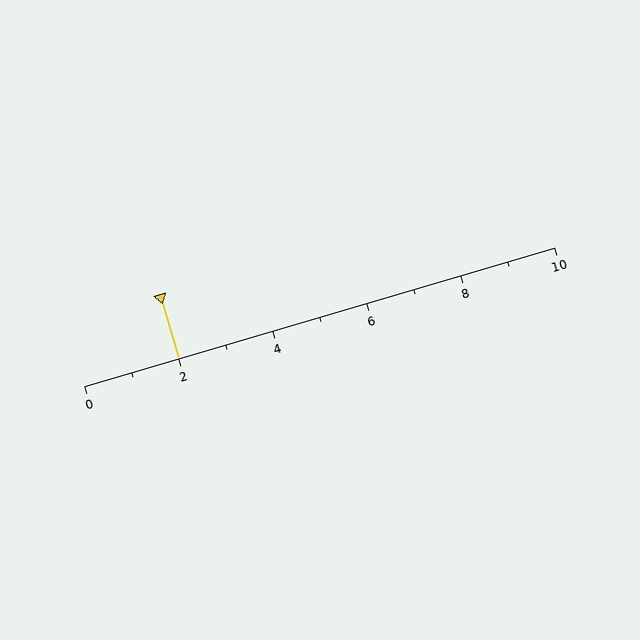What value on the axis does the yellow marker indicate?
The marker indicates approximately 2.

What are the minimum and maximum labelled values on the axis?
The axis runs from 0 to 10.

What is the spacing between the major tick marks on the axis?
The major ticks are spaced 2 apart.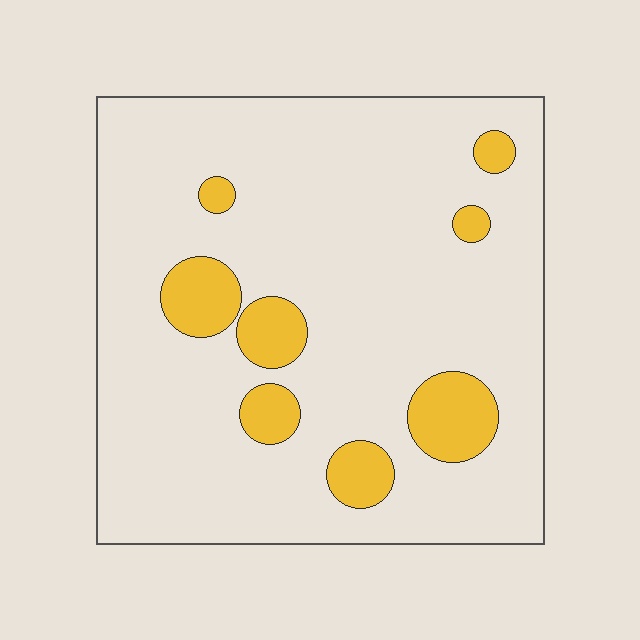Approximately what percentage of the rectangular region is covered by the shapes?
Approximately 15%.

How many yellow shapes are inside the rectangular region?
8.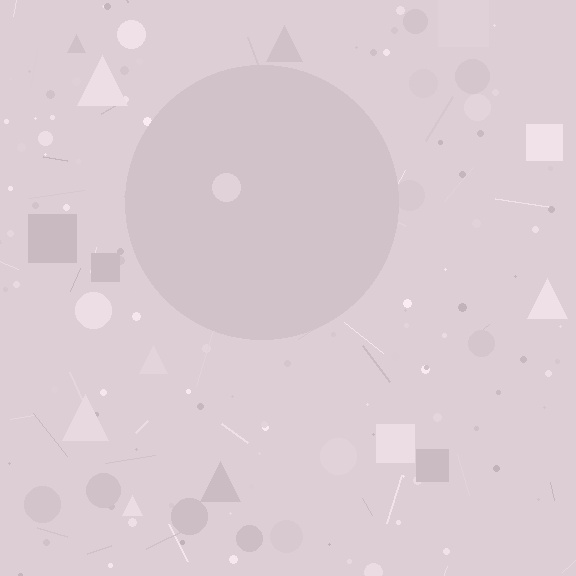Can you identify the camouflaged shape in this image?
The camouflaged shape is a circle.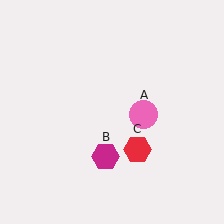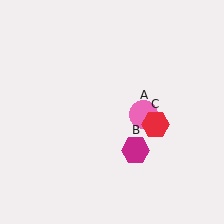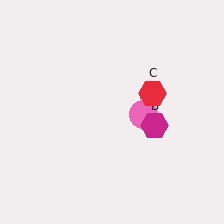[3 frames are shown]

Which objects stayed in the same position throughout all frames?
Pink circle (object A) remained stationary.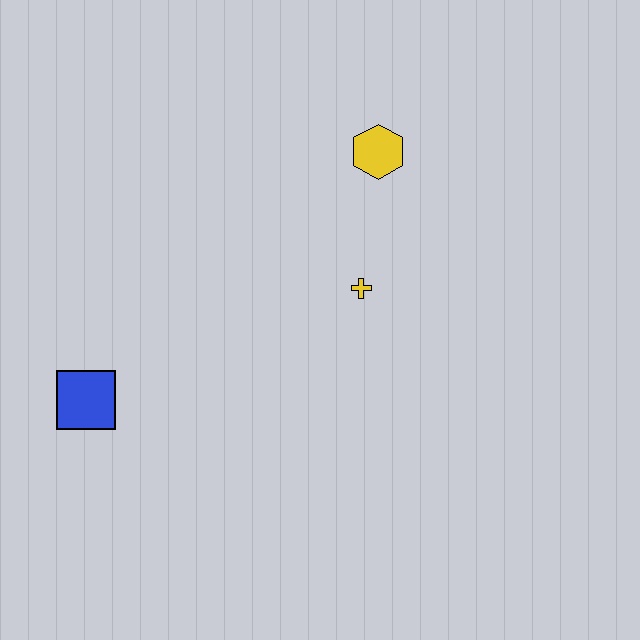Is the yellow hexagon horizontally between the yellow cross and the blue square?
No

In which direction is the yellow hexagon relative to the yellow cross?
The yellow hexagon is above the yellow cross.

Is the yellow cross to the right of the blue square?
Yes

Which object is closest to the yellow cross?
The yellow hexagon is closest to the yellow cross.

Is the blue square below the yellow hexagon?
Yes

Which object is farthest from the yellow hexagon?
The blue square is farthest from the yellow hexagon.